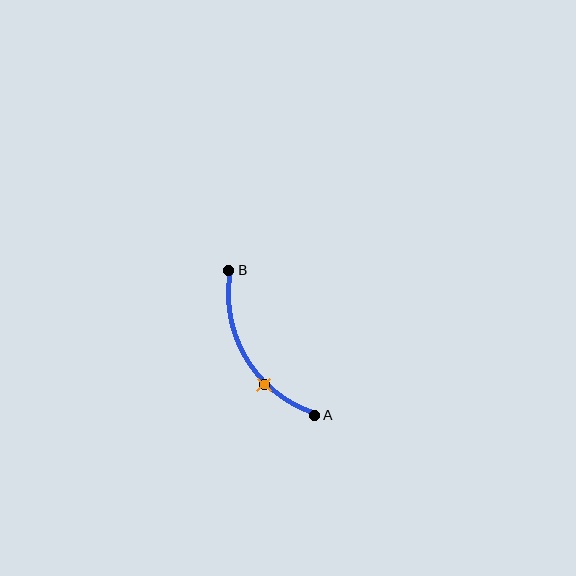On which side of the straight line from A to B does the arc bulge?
The arc bulges to the left of the straight line connecting A and B.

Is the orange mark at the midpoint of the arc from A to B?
No. The orange mark lies on the arc but is closer to endpoint A. The arc midpoint would be at the point on the curve equidistant along the arc from both A and B.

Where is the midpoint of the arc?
The arc midpoint is the point on the curve farthest from the straight line joining A and B. It sits to the left of that line.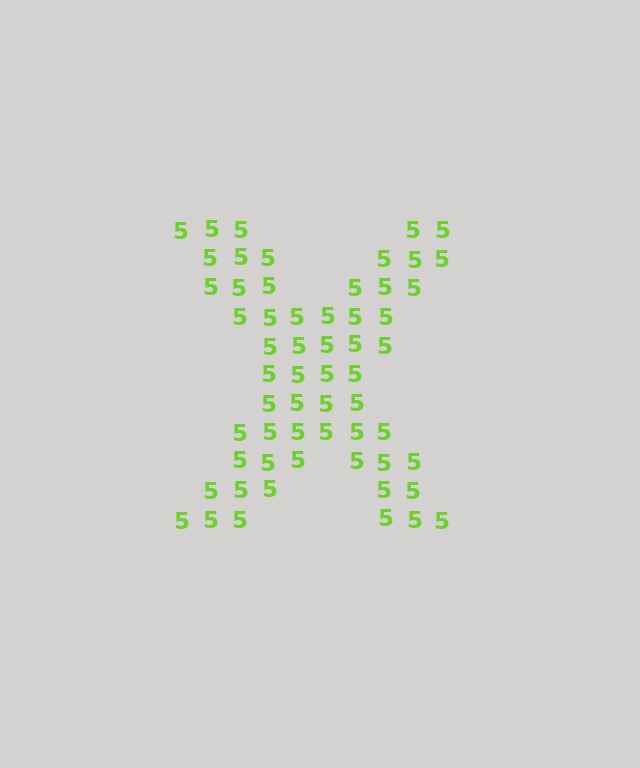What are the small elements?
The small elements are digit 5's.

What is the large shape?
The large shape is the letter X.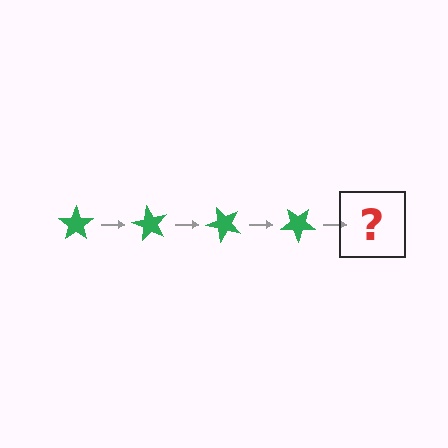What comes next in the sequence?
The next element should be a green star rotated 240 degrees.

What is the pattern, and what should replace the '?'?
The pattern is that the star rotates 60 degrees each step. The '?' should be a green star rotated 240 degrees.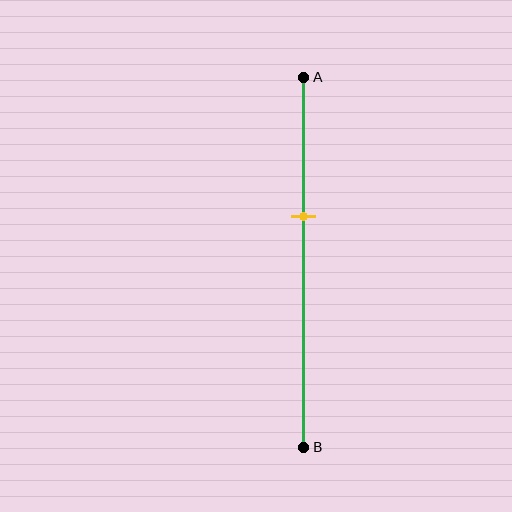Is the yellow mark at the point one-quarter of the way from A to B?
No, the mark is at about 40% from A, not at the 25% one-quarter point.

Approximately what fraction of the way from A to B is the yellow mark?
The yellow mark is approximately 40% of the way from A to B.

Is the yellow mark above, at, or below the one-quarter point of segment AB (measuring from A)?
The yellow mark is below the one-quarter point of segment AB.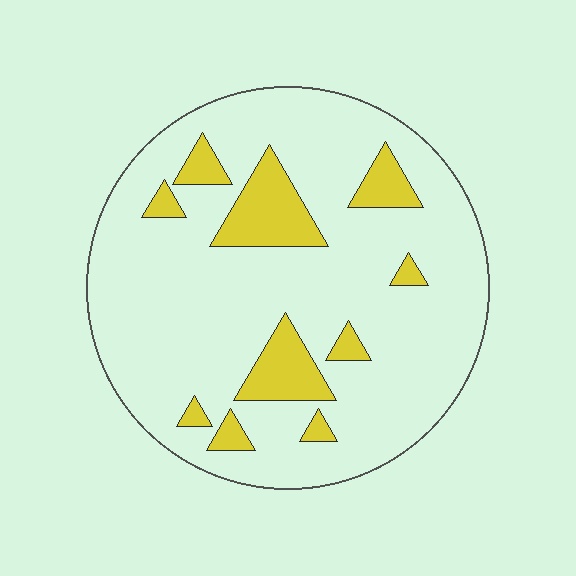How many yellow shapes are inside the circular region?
10.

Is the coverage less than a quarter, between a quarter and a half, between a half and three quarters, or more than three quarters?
Less than a quarter.